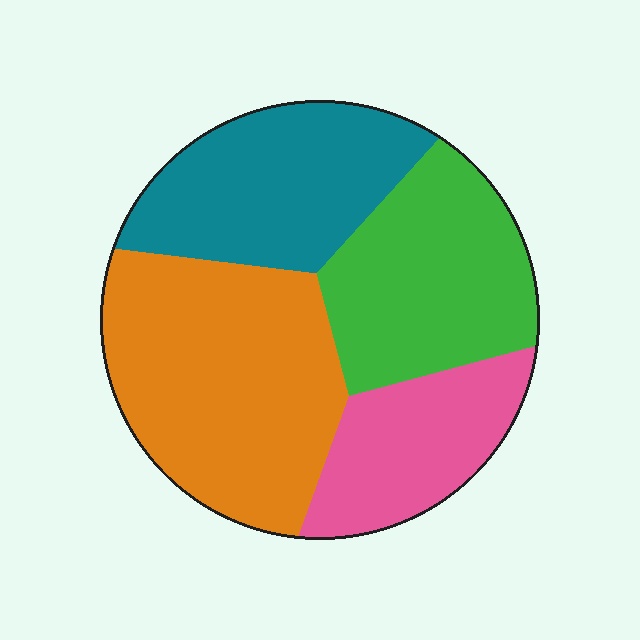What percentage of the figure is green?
Green covers about 25% of the figure.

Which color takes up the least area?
Pink, at roughly 15%.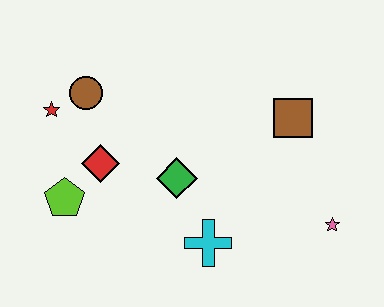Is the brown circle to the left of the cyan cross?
Yes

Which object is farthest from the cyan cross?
The red star is farthest from the cyan cross.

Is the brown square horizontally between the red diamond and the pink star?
Yes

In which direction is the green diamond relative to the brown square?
The green diamond is to the left of the brown square.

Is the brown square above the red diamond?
Yes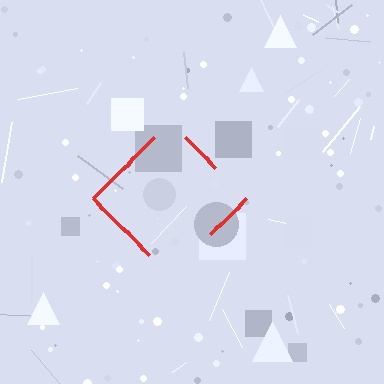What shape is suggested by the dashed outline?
The dashed outline suggests a diamond.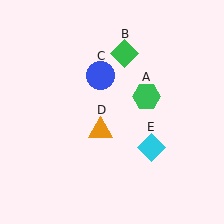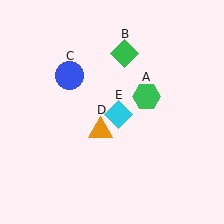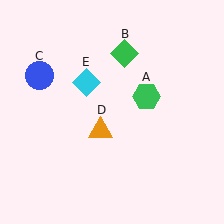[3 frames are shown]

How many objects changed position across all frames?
2 objects changed position: blue circle (object C), cyan diamond (object E).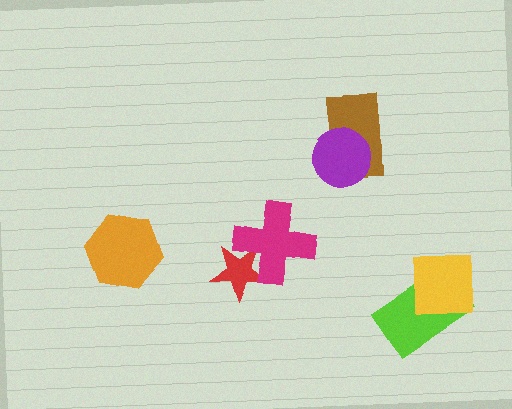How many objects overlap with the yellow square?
1 object overlaps with the yellow square.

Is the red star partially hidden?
Yes, it is partially covered by another shape.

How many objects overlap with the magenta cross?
1 object overlaps with the magenta cross.